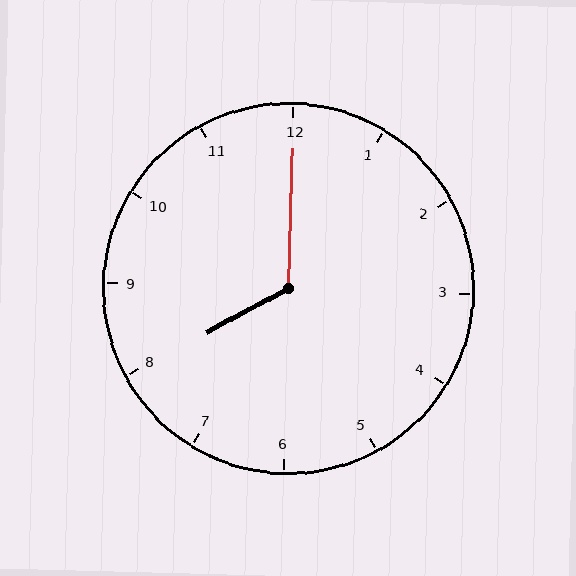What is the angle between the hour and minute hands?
Approximately 120 degrees.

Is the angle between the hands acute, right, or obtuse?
It is obtuse.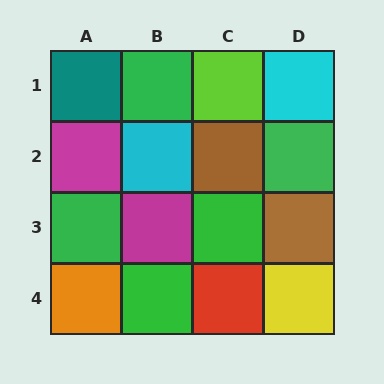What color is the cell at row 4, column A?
Orange.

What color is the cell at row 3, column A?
Green.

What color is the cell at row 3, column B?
Magenta.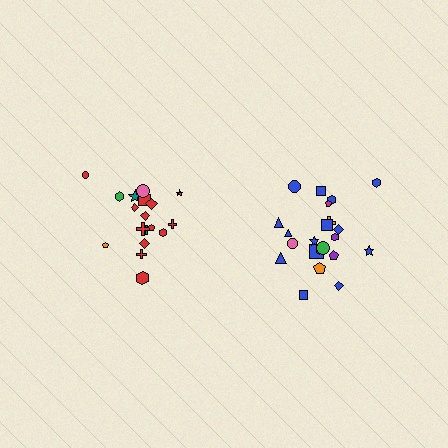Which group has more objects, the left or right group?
The right group.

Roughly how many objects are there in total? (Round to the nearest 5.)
Roughly 40 objects in total.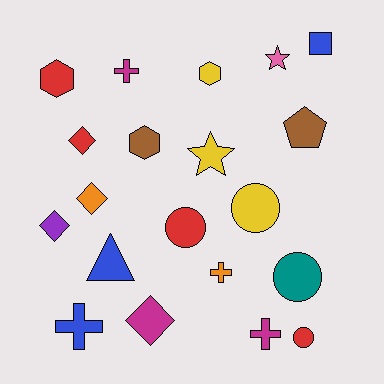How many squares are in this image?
There is 1 square.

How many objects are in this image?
There are 20 objects.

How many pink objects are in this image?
There is 1 pink object.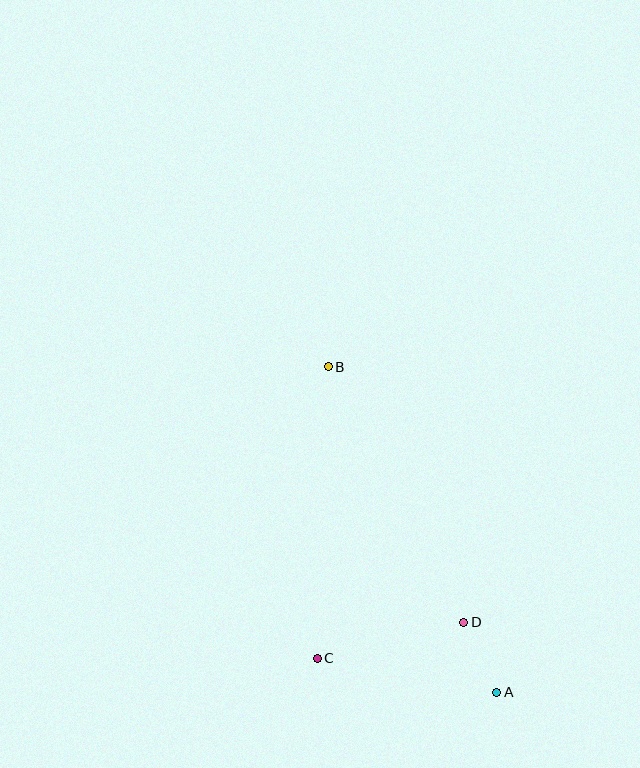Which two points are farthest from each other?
Points A and B are farthest from each other.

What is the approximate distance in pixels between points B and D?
The distance between B and D is approximately 290 pixels.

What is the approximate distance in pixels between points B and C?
The distance between B and C is approximately 292 pixels.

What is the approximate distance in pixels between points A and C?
The distance between A and C is approximately 183 pixels.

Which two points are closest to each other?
Points A and D are closest to each other.